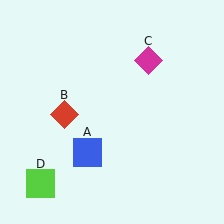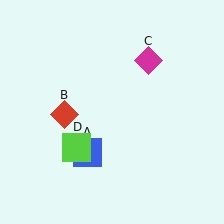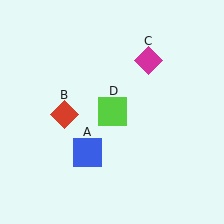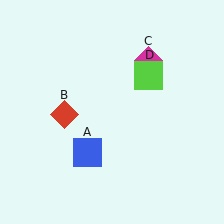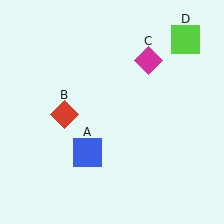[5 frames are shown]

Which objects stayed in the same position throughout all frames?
Blue square (object A) and red diamond (object B) and magenta diamond (object C) remained stationary.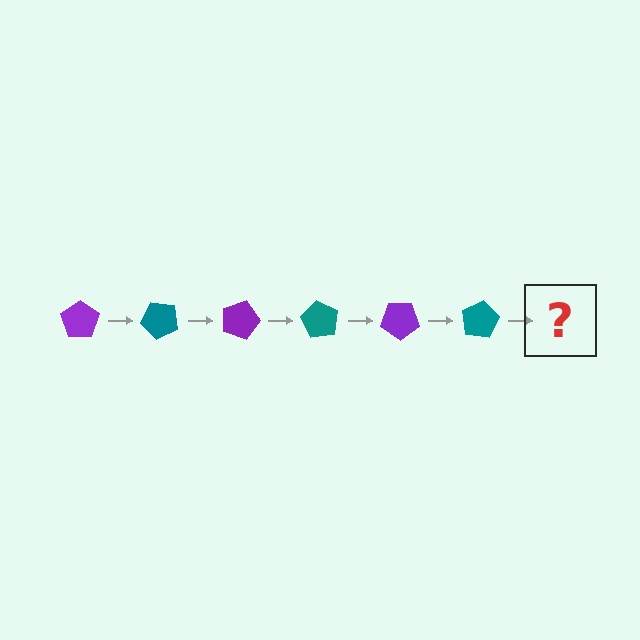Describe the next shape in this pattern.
It should be a purple pentagon, rotated 270 degrees from the start.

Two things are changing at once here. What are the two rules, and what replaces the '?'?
The two rules are that it rotates 45 degrees each step and the color cycles through purple and teal. The '?' should be a purple pentagon, rotated 270 degrees from the start.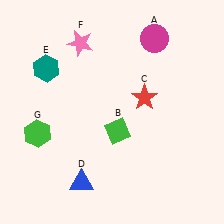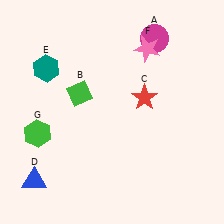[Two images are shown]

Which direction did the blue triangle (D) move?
The blue triangle (D) moved left.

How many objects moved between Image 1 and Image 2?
3 objects moved between the two images.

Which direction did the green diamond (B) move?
The green diamond (B) moved left.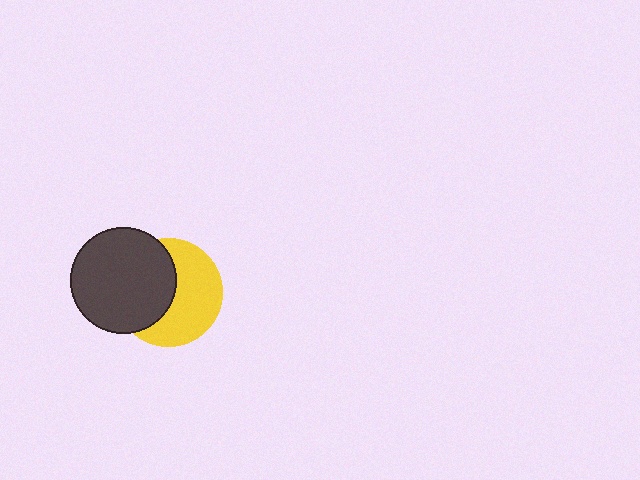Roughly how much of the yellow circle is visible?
About half of it is visible (roughly 54%).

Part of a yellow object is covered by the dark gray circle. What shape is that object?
It is a circle.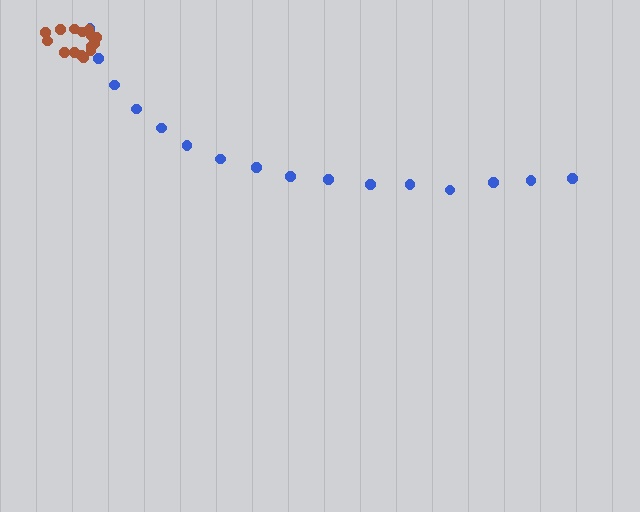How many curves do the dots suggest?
There are 2 distinct paths.